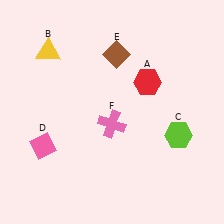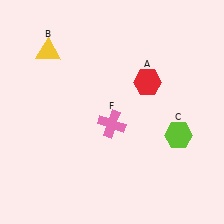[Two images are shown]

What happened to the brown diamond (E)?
The brown diamond (E) was removed in Image 2. It was in the top-right area of Image 1.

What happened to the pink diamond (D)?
The pink diamond (D) was removed in Image 2. It was in the bottom-left area of Image 1.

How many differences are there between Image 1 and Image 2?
There are 2 differences between the two images.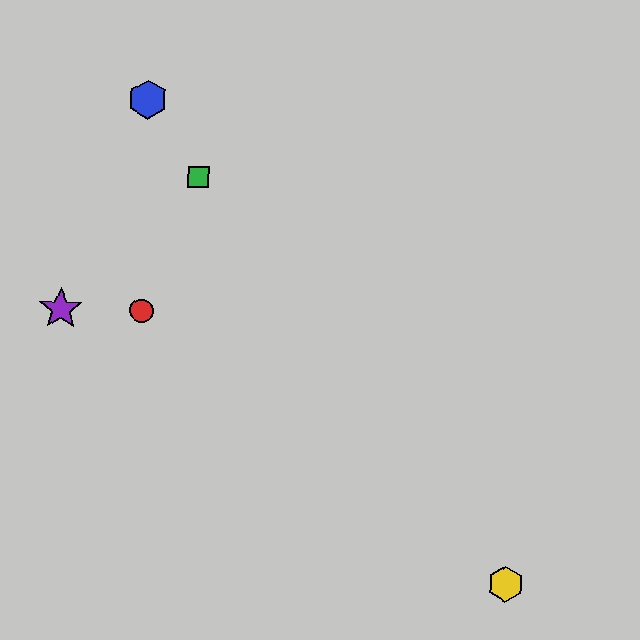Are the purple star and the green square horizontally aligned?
No, the purple star is at y≈309 and the green square is at y≈177.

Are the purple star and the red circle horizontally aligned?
Yes, both are at y≈309.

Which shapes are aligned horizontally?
The red circle, the purple star are aligned horizontally.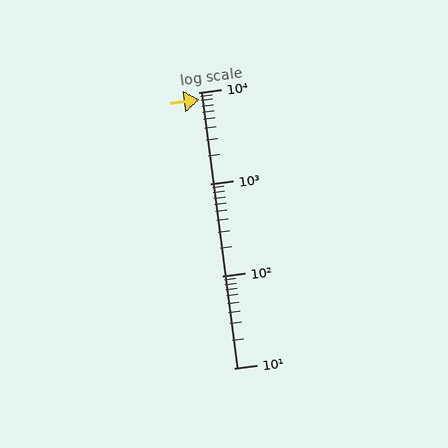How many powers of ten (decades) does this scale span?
The scale spans 3 decades, from 10 to 10000.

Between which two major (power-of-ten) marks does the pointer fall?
The pointer is between 1000 and 10000.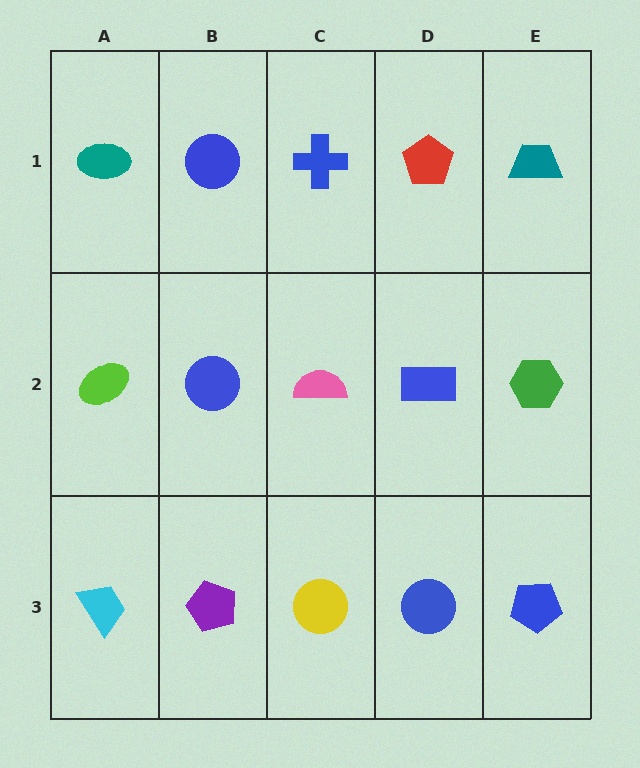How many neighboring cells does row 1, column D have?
3.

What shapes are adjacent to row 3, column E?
A green hexagon (row 2, column E), a blue circle (row 3, column D).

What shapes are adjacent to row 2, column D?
A red pentagon (row 1, column D), a blue circle (row 3, column D), a pink semicircle (row 2, column C), a green hexagon (row 2, column E).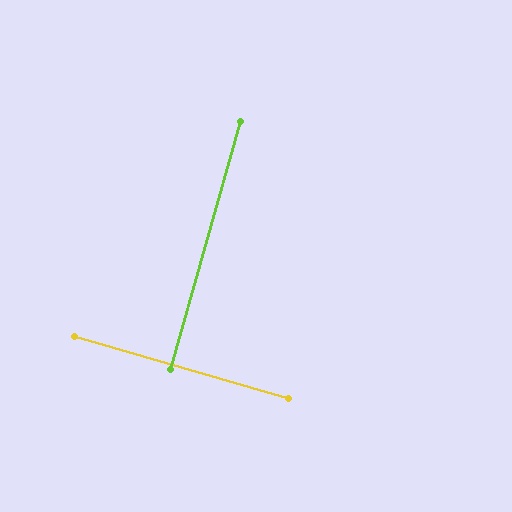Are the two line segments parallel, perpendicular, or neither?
Perpendicular — they meet at approximately 89°.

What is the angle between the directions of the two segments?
Approximately 89 degrees.